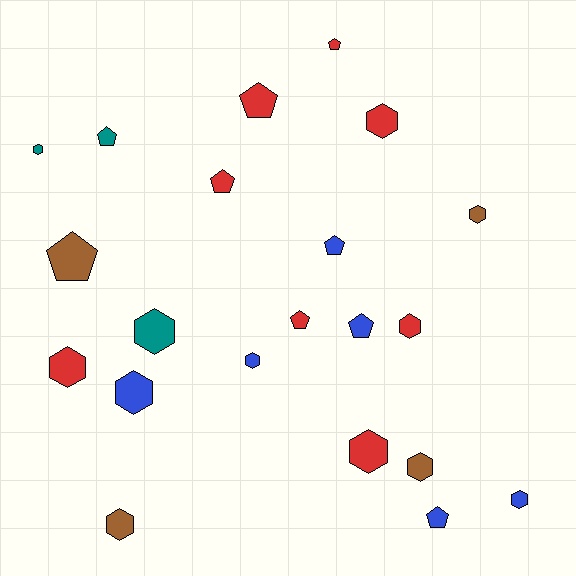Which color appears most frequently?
Red, with 8 objects.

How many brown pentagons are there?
There is 1 brown pentagon.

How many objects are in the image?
There are 21 objects.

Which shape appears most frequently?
Hexagon, with 12 objects.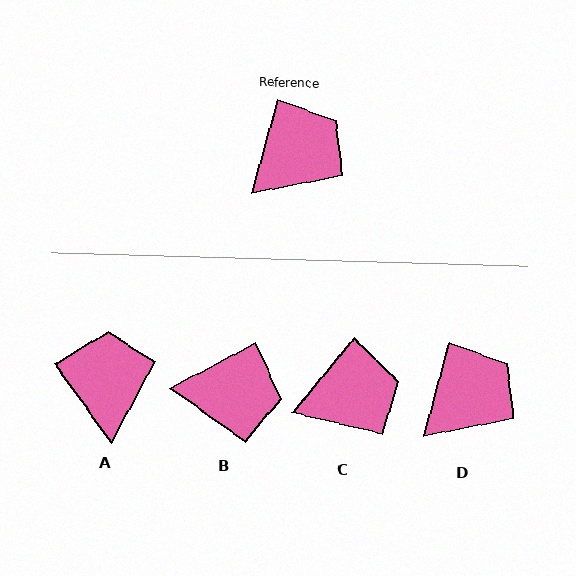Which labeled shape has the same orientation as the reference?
D.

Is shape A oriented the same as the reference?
No, it is off by about 51 degrees.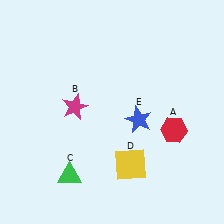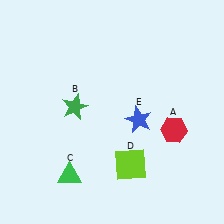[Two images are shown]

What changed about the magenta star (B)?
In Image 1, B is magenta. In Image 2, it changed to green.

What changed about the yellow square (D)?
In Image 1, D is yellow. In Image 2, it changed to lime.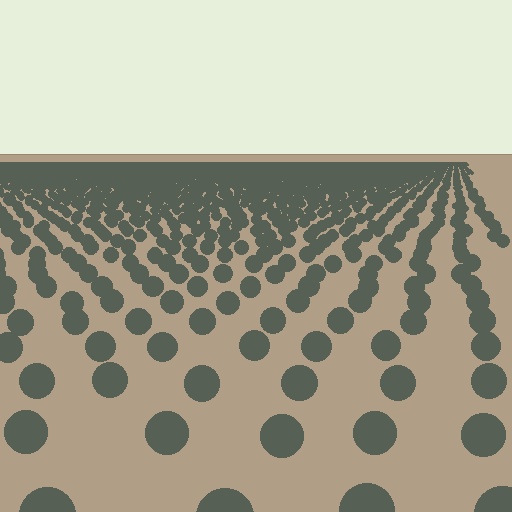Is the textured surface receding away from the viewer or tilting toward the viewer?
The surface is receding away from the viewer. Texture elements get smaller and denser toward the top.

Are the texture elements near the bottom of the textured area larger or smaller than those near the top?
Larger. Near the bottom, elements are closer to the viewer and appear at a bigger on-screen size.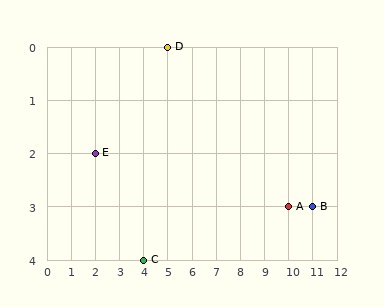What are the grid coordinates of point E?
Point E is at grid coordinates (2, 2).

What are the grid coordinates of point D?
Point D is at grid coordinates (5, 0).